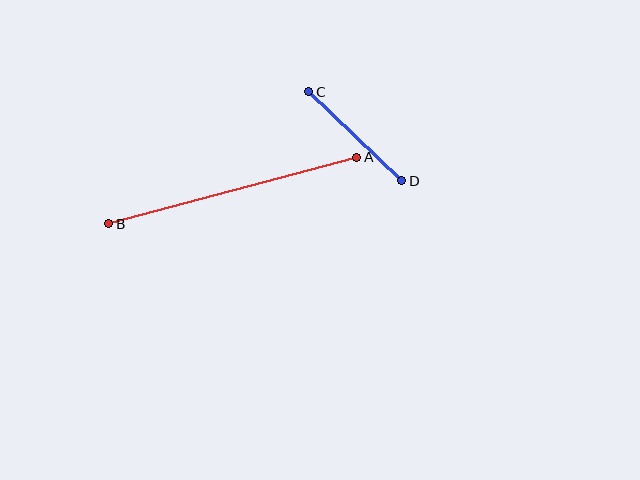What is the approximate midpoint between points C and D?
The midpoint is at approximately (355, 136) pixels.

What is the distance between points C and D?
The distance is approximately 129 pixels.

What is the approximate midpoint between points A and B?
The midpoint is at approximately (233, 191) pixels.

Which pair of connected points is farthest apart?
Points A and B are farthest apart.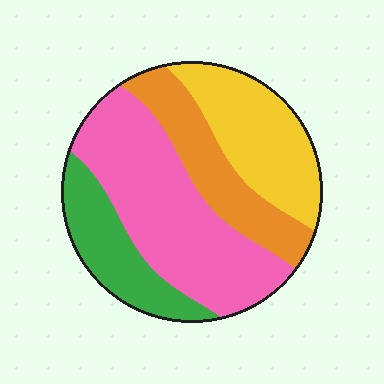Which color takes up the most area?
Pink, at roughly 40%.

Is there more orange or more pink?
Pink.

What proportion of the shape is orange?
Orange takes up about one fifth (1/5) of the shape.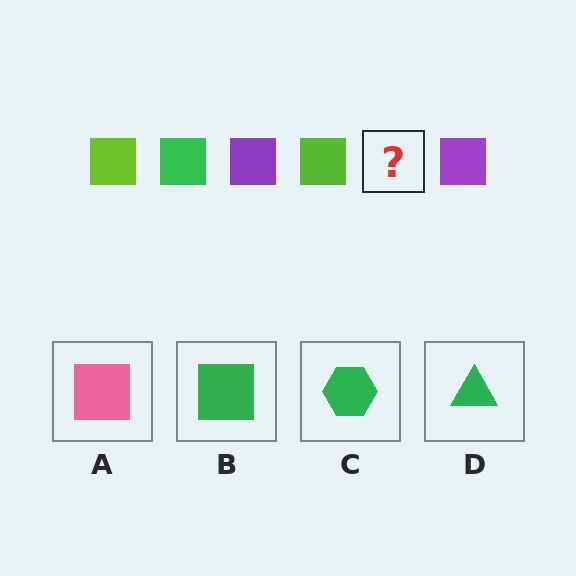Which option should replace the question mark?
Option B.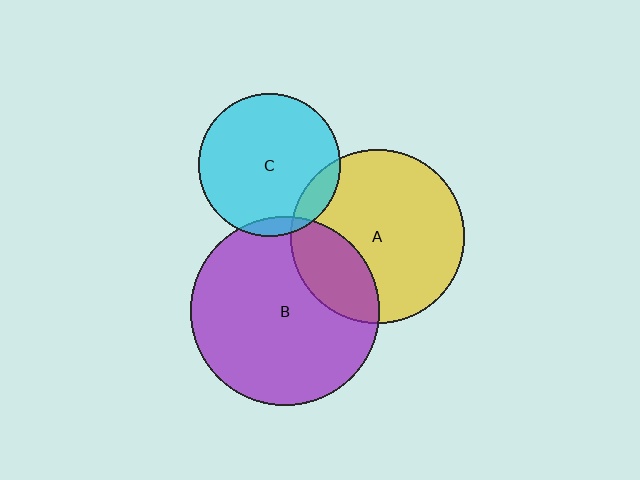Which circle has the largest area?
Circle B (purple).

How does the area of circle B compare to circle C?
Approximately 1.8 times.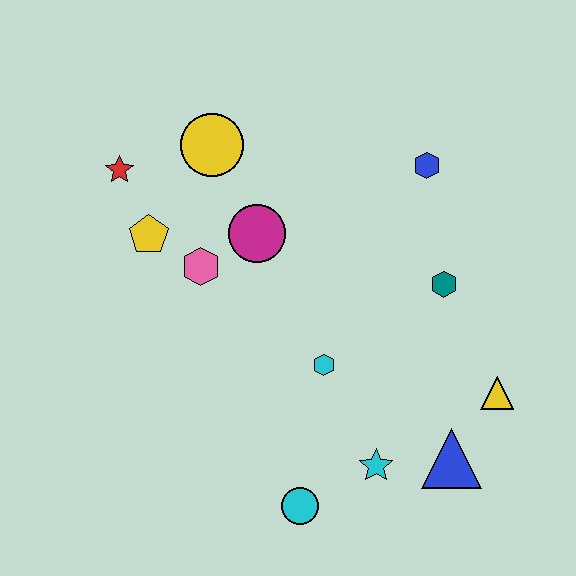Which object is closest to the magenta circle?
The pink hexagon is closest to the magenta circle.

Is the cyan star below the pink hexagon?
Yes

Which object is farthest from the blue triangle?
The red star is farthest from the blue triangle.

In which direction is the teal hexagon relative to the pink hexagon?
The teal hexagon is to the right of the pink hexagon.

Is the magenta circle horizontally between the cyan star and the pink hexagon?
Yes